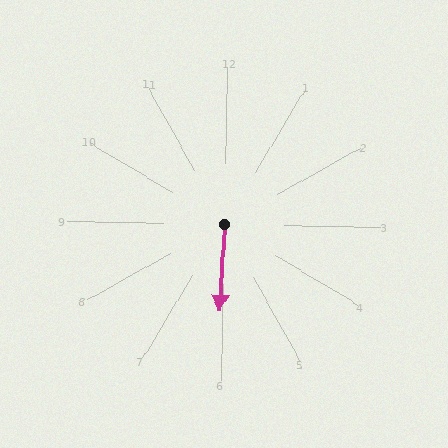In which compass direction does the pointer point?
South.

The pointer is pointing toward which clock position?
Roughly 6 o'clock.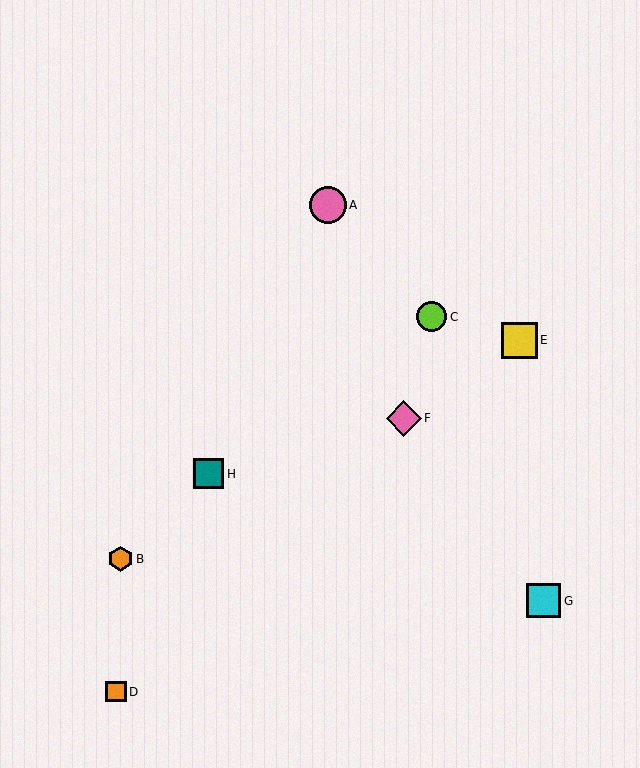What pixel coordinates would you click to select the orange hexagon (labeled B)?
Click at (120, 559) to select the orange hexagon B.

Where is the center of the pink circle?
The center of the pink circle is at (328, 205).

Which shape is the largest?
The pink circle (labeled A) is the largest.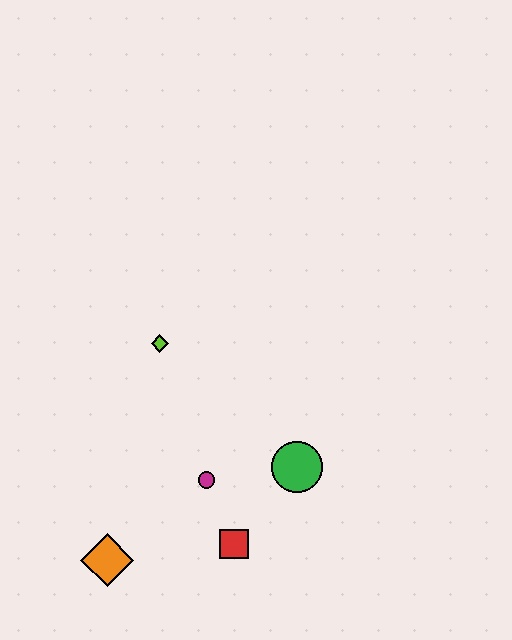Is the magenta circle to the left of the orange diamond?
No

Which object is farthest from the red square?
The lime diamond is farthest from the red square.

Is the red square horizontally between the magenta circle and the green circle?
Yes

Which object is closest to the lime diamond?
The magenta circle is closest to the lime diamond.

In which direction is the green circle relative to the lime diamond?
The green circle is to the right of the lime diamond.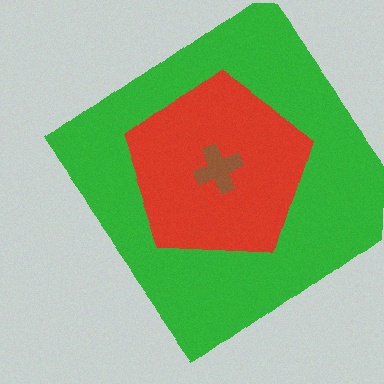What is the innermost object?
The brown cross.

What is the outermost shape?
The green diamond.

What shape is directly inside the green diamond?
The red pentagon.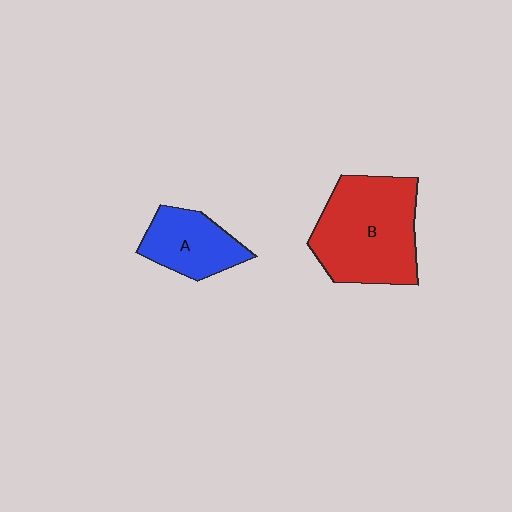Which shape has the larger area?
Shape B (red).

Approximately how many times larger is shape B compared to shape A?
Approximately 1.9 times.